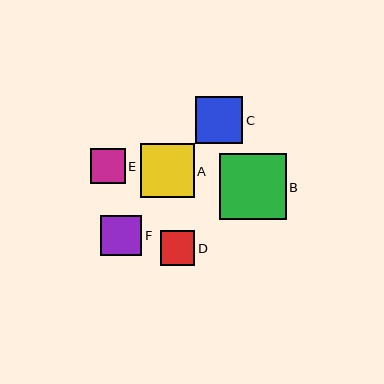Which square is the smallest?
Square D is the smallest with a size of approximately 35 pixels.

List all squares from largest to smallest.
From largest to smallest: B, A, C, F, E, D.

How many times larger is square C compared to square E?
Square C is approximately 1.3 times the size of square E.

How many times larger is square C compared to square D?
Square C is approximately 1.4 times the size of square D.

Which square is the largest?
Square B is the largest with a size of approximately 67 pixels.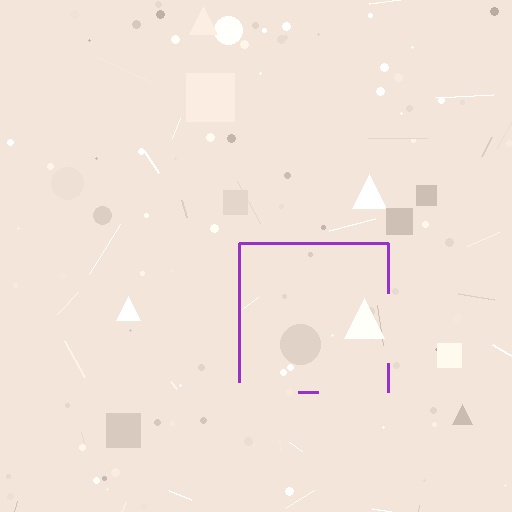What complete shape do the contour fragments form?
The contour fragments form a square.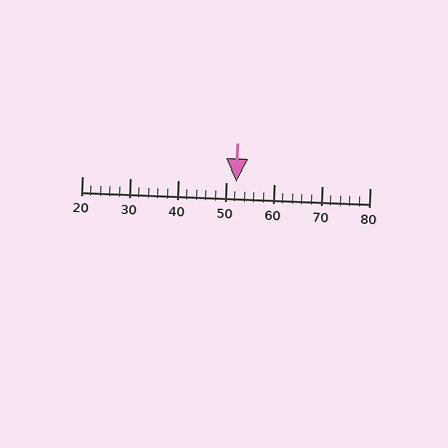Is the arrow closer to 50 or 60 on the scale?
The arrow is closer to 50.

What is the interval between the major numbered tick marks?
The major tick marks are spaced 10 units apart.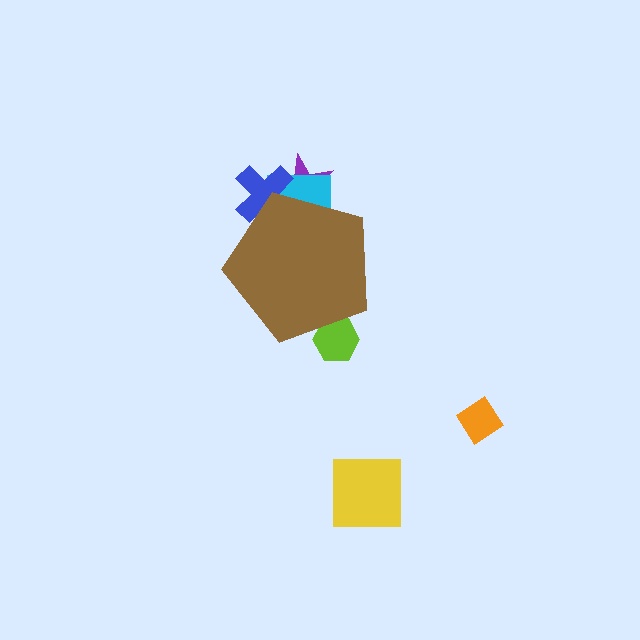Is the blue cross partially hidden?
Yes, the blue cross is partially hidden behind the brown pentagon.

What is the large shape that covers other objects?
A brown pentagon.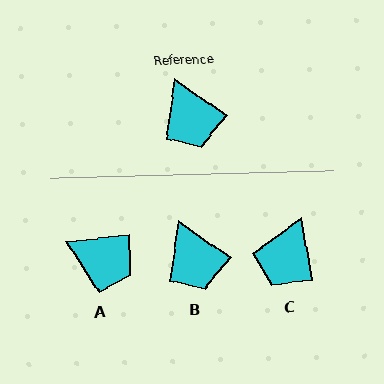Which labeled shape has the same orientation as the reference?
B.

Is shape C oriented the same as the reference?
No, it is off by about 44 degrees.